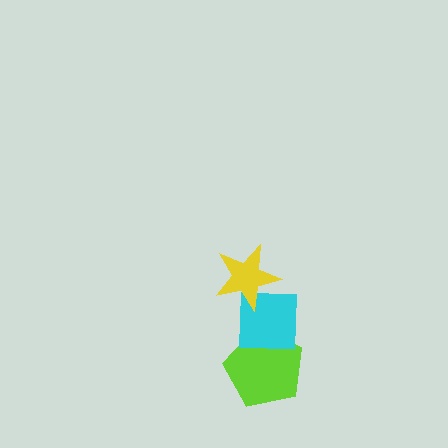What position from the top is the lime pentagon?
The lime pentagon is 3rd from the top.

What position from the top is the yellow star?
The yellow star is 1st from the top.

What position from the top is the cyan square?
The cyan square is 2nd from the top.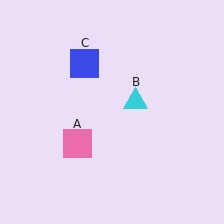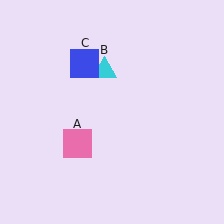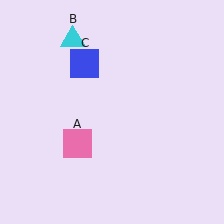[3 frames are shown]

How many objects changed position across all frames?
1 object changed position: cyan triangle (object B).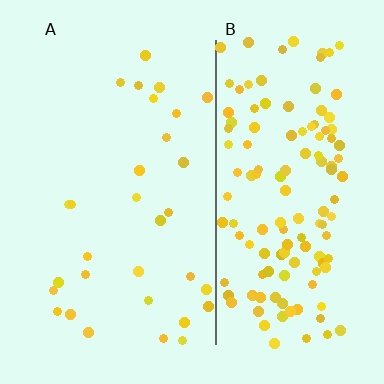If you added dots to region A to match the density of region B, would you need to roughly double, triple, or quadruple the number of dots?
Approximately quadruple.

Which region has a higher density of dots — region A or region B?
B (the right).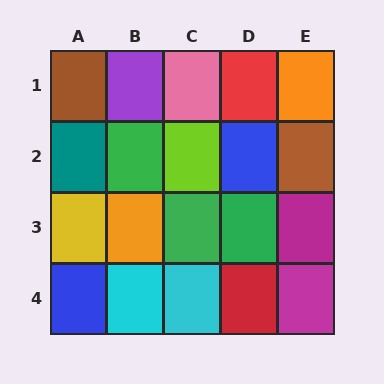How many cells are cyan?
2 cells are cyan.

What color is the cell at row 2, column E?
Brown.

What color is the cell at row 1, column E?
Orange.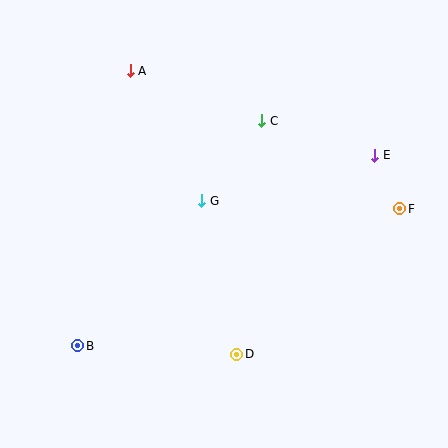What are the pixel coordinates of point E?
Point E is at (375, 155).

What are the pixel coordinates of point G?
Point G is at (202, 201).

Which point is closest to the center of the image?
Point G at (202, 201) is closest to the center.